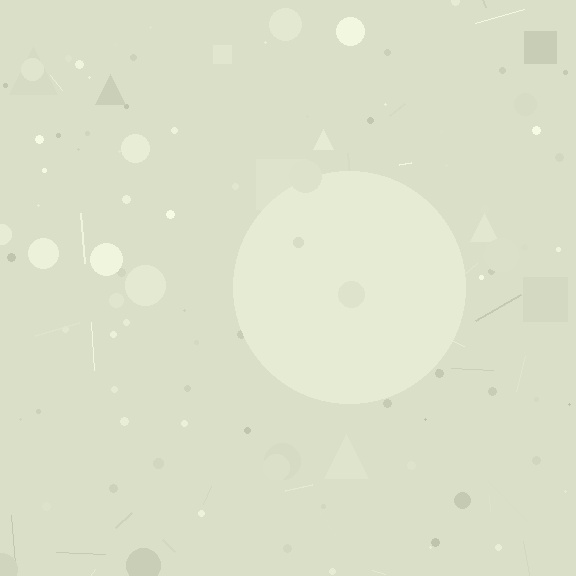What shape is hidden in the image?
A circle is hidden in the image.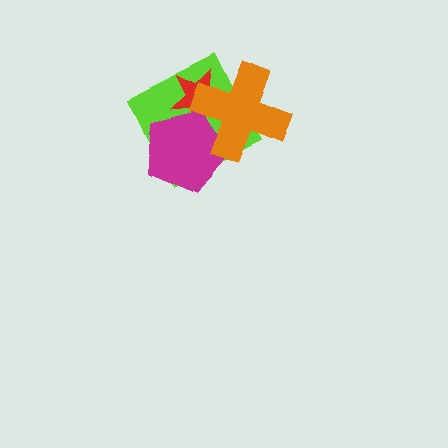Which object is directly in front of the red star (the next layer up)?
The magenta pentagon is directly in front of the red star.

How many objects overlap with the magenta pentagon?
3 objects overlap with the magenta pentagon.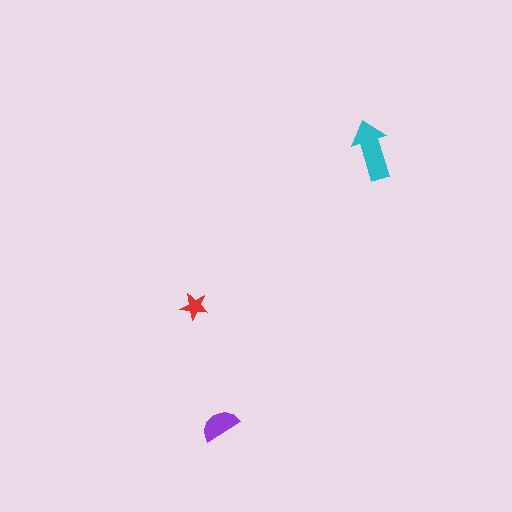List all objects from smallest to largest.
The red star, the purple semicircle, the cyan arrow.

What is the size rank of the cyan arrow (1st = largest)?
1st.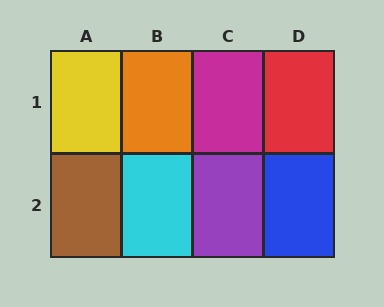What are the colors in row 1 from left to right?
Yellow, orange, magenta, red.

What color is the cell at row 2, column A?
Brown.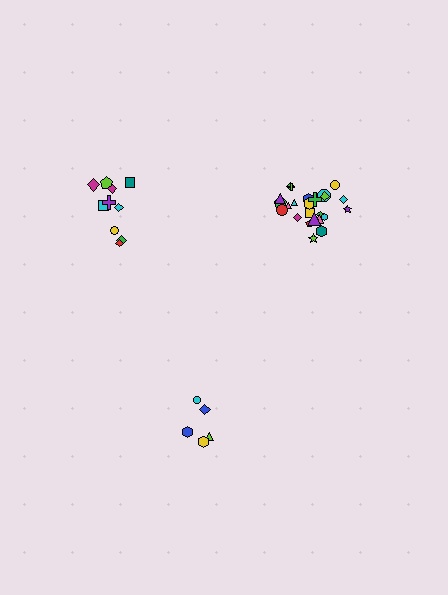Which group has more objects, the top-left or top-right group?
The top-right group.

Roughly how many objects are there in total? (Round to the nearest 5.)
Roughly 40 objects in total.